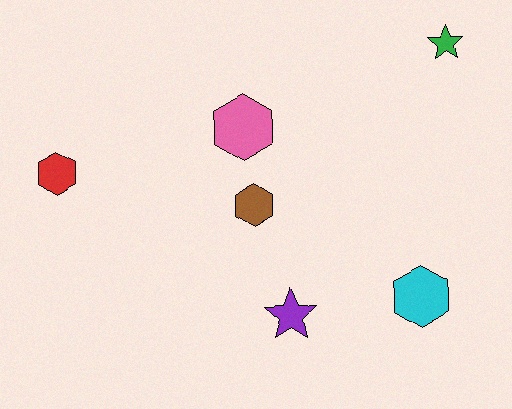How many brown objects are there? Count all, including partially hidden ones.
There is 1 brown object.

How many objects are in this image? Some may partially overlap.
There are 6 objects.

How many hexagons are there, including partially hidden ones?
There are 4 hexagons.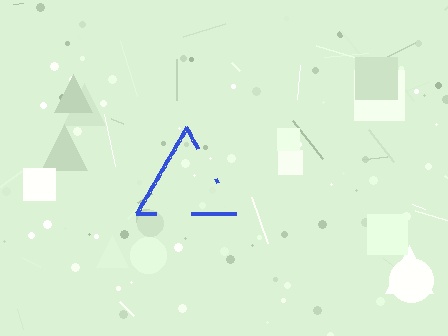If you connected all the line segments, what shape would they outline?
They would outline a triangle.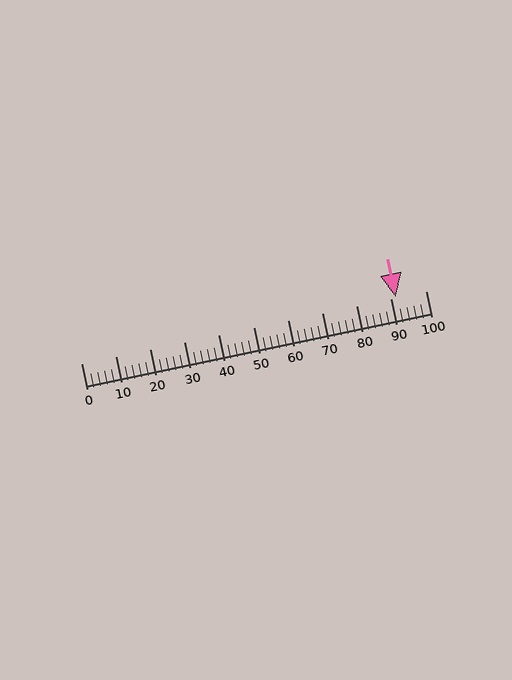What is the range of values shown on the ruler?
The ruler shows values from 0 to 100.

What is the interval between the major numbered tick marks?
The major tick marks are spaced 10 units apart.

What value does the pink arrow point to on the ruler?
The pink arrow points to approximately 91.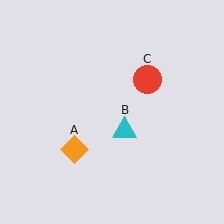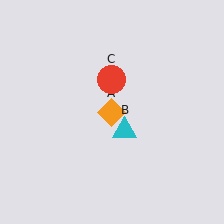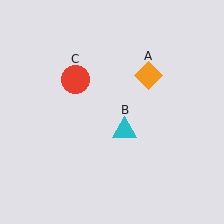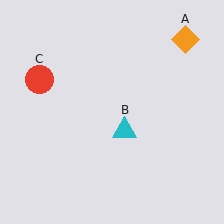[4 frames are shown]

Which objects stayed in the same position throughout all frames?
Cyan triangle (object B) remained stationary.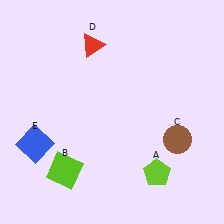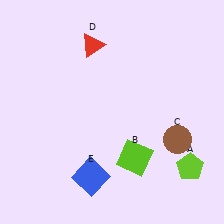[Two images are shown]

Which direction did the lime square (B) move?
The lime square (B) moved right.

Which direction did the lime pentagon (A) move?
The lime pentagon (A) moved right.